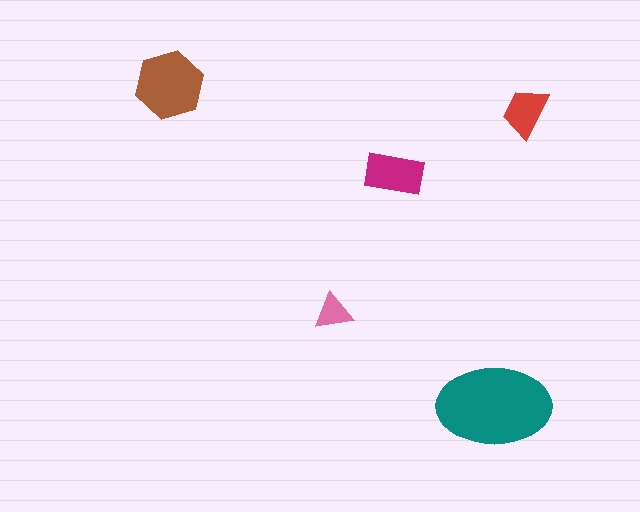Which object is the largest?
The teal ellipse.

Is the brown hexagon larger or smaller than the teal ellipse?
Smaller.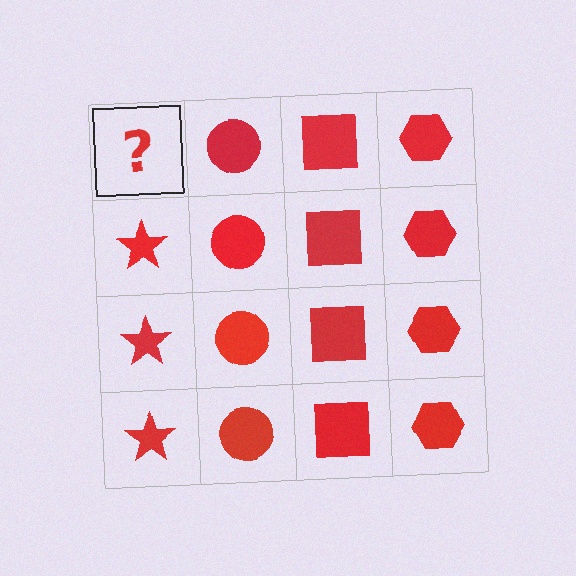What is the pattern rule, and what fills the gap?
The rule is that each column has a consistent shape. The gap should be filled with a red star.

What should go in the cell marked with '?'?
The missing cell should contain a red star.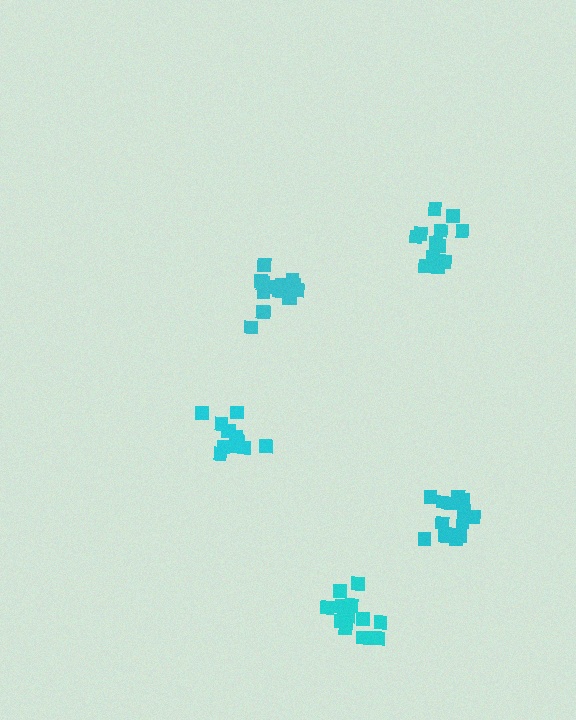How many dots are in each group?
Group 1: 12 dots, Group 2: 11 dots, Group 3: 15 dots, Group 4: 16 dots, Group 5: 16 dots (70 total).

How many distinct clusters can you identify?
There are 5 distinct clusters.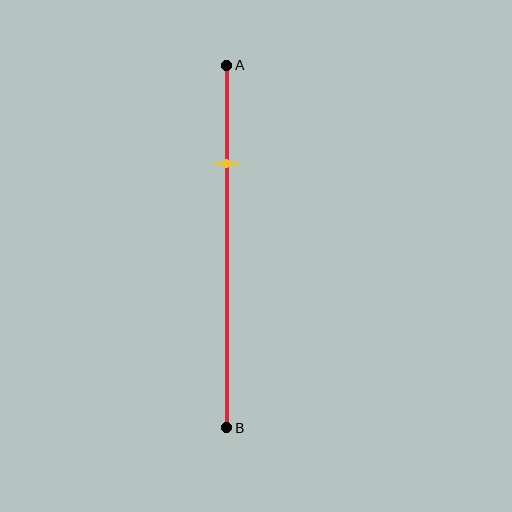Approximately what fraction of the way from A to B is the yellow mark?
The yellow mark is approximately 25% of the way from A to B.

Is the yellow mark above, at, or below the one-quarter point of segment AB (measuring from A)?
The yellow mark is approximately at the one-quarter point of segment AB.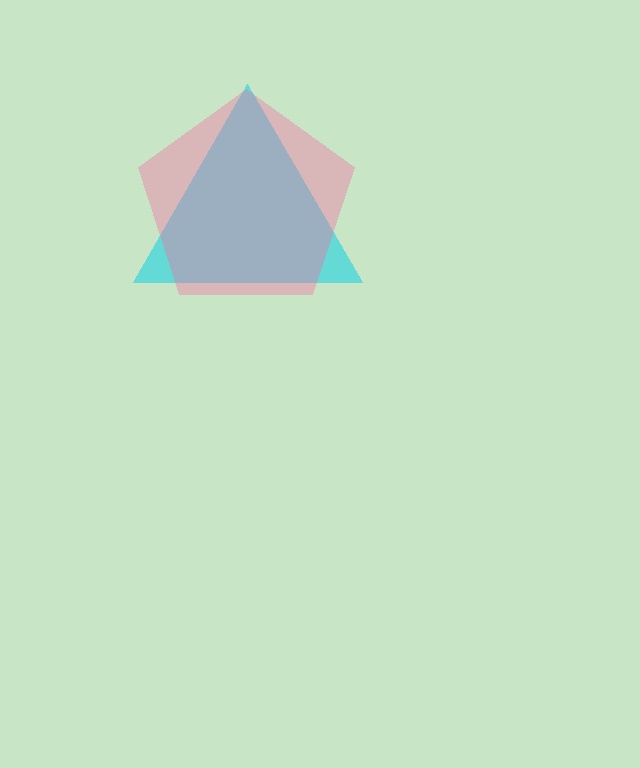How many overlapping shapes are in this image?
There are 2 overlapping shapes in the image.